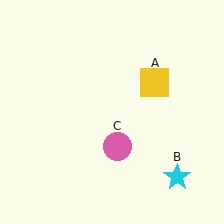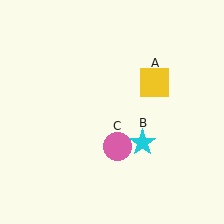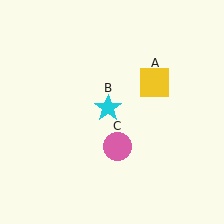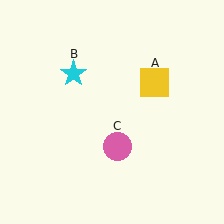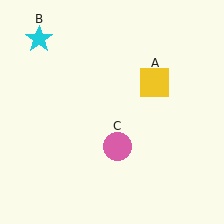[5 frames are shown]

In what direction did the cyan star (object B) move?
The cyan star (object B) moved up and to the left.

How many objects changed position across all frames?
1 object changed position: cyan star (object B).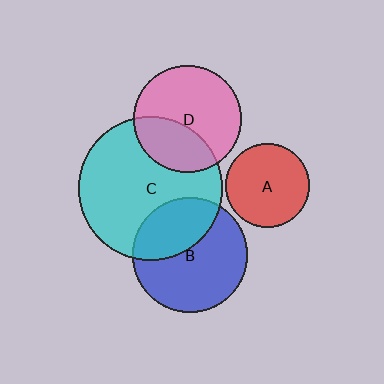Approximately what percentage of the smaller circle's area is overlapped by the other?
Approximately 35%.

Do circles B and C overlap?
Yes.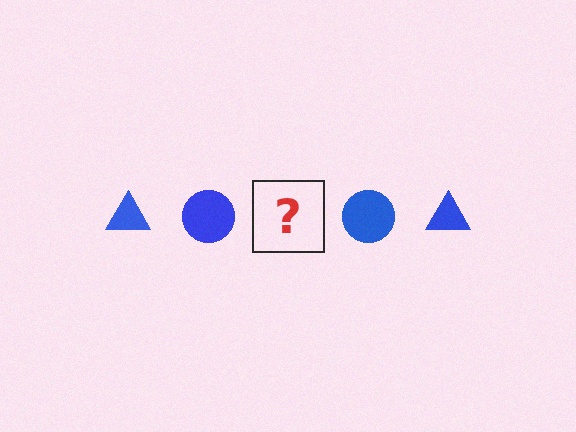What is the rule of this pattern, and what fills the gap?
The rule is that the pattern cycles through triangle, circle shapes in blue. The gap should be filled with a blue triangle.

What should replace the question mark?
The question mark should be replaced with a blue triangle.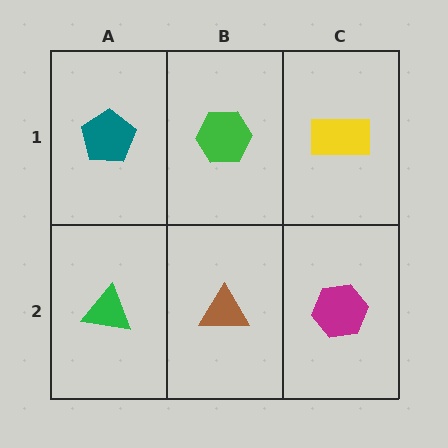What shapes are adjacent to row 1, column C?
A magenta hexagon (row 2, column C), a green hexagon (row 1, column B).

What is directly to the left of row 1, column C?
A green hexagon.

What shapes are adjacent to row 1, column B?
A brown triangle (row 2, column B), a teal pentagon (row 1, column A), a yellow rectangle (row 1, column C).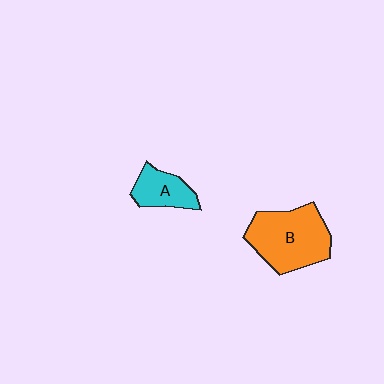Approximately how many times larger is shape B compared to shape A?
Approximately 2.1 times.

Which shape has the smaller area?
Shape A (cyan).